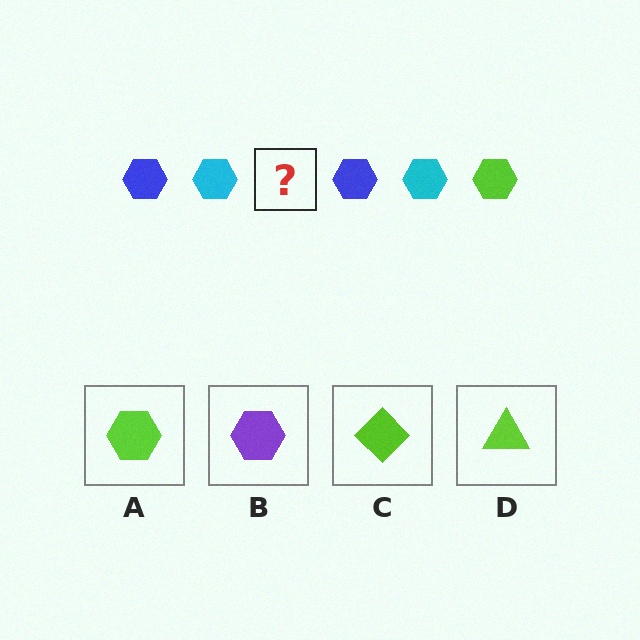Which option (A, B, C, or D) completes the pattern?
A.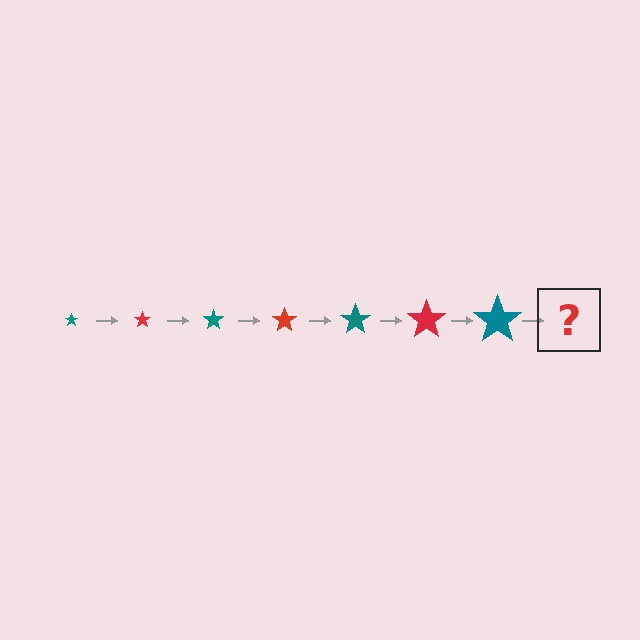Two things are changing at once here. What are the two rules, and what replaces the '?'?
The two rules are that the star grows larger each step and the color cycles through teal and red. The '?' should be a red star, larger than the previous one.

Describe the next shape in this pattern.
It should be a red star, larger than the previous one.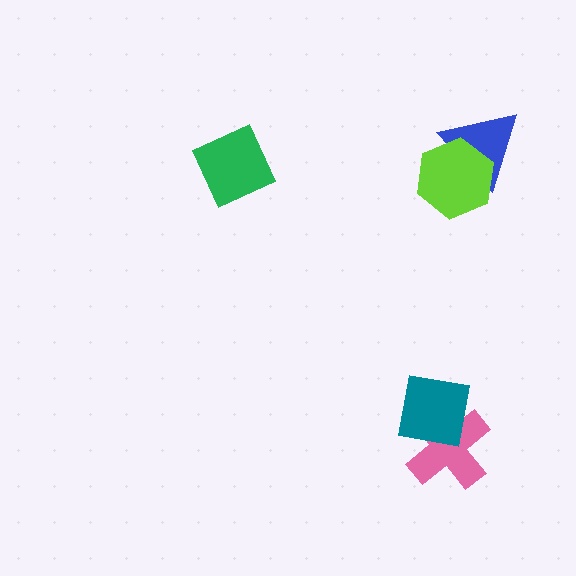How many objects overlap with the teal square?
1 object overlaps with the teal square.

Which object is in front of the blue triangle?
The lime hexagon is in front of the blue triangle.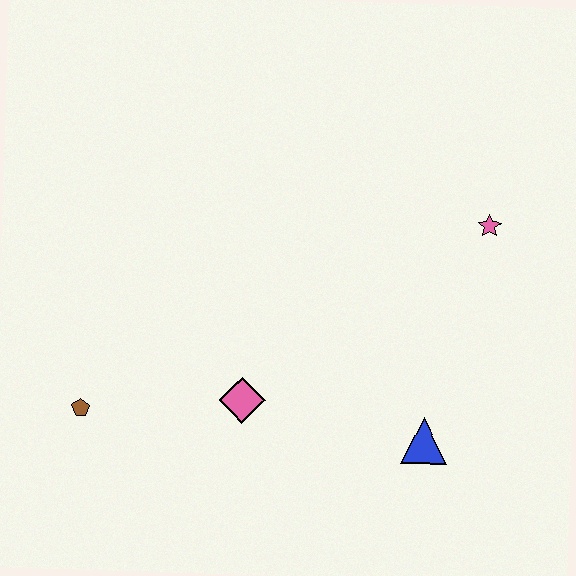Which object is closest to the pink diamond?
The brown pentagon is closest to the pink diamond.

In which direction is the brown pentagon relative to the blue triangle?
The brown pentagon is to the left of the blue triangle.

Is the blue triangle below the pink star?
Yes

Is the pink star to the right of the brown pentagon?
Yes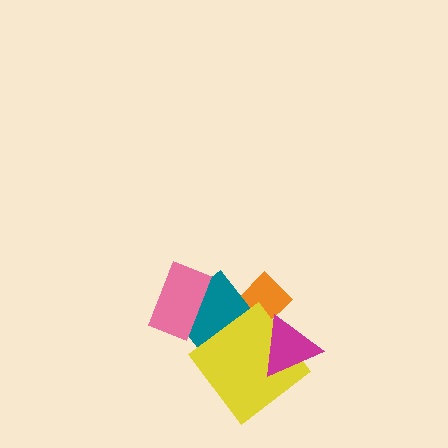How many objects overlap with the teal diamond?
3 objects overlap with the teal diamond.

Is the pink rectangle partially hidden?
No, no other shape covers it.